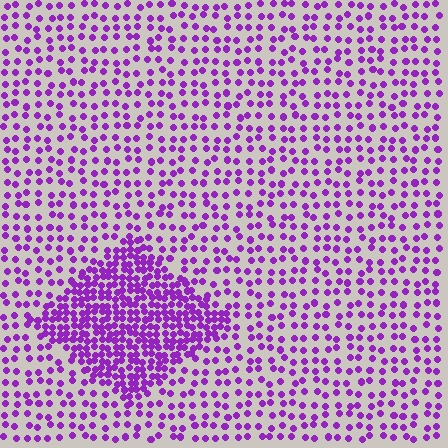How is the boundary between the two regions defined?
The boundary is defined by a change in element density (approximately 2.5x ratio). All elements are the same color, size, and shape.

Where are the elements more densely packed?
The elements are more densely packed inside the diamond boundary.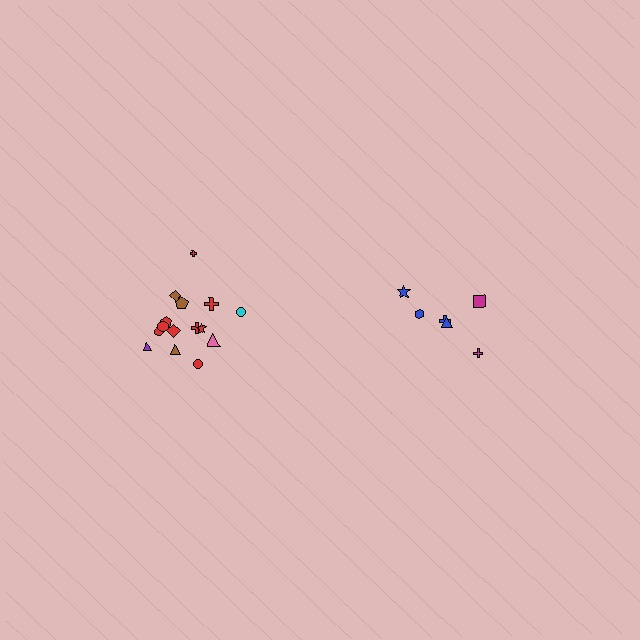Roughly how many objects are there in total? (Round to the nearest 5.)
Roughly 20 objects in total.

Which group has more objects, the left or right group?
The left group.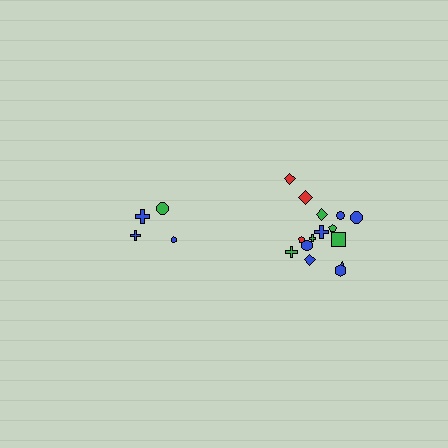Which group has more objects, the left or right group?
The right group.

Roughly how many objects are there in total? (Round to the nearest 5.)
Roughly 20 objects in total.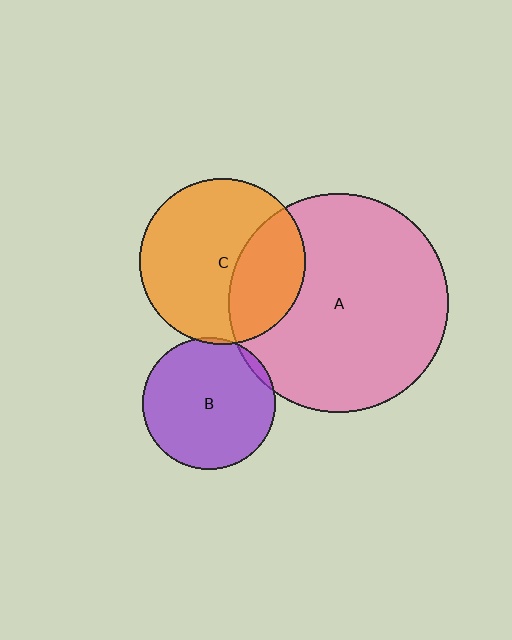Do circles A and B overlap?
Yes.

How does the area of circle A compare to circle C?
Approximately 1.7 times.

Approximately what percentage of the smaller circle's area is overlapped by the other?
Approximately 5%.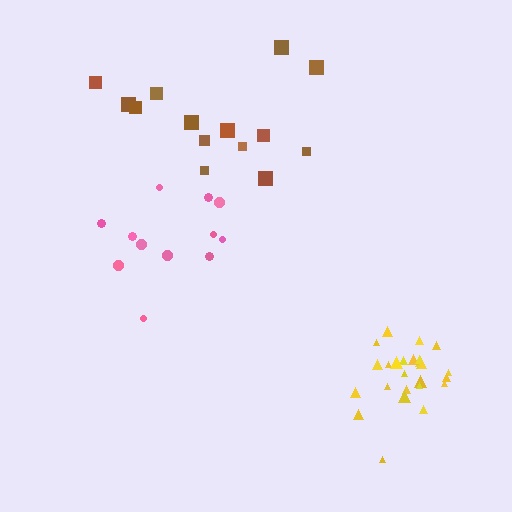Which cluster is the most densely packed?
Yellow.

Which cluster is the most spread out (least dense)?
Brown.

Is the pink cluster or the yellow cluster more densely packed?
Yellow.